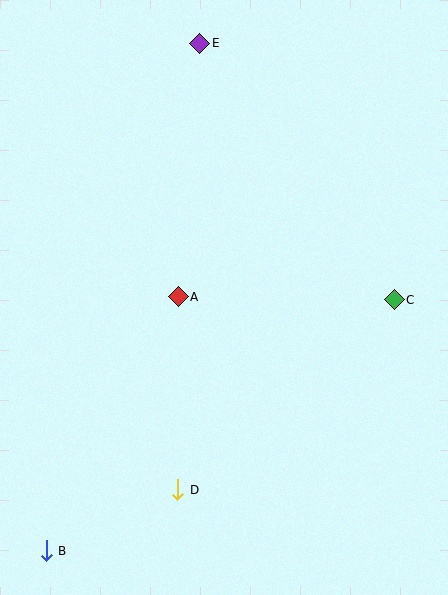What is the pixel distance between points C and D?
The distance between C and D is 288 pixels.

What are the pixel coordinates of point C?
Point C is at (394, 300).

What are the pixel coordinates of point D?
Point D is at (178, 490).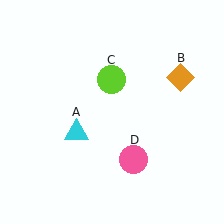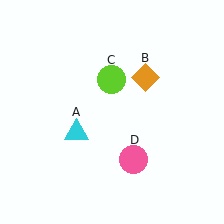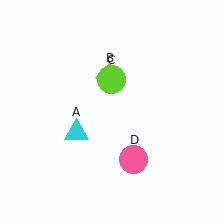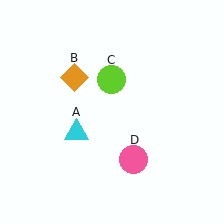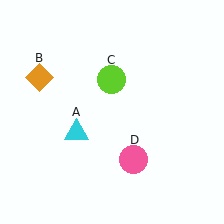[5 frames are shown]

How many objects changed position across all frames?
1 object changed position: orange diamond (object B).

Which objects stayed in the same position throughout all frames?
Cyan triangle (object A) and lime circle (object C) and pink circle (object D) remained stationary.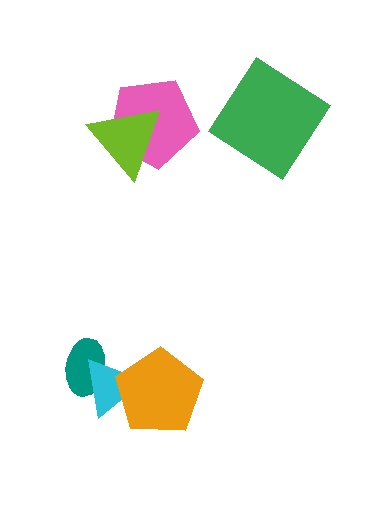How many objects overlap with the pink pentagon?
1 object overlaps with the pink pentagon.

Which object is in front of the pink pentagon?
The lime triangle is in front of the pink pentagon.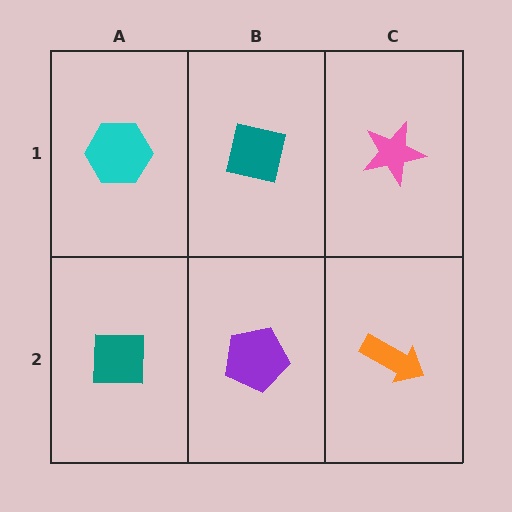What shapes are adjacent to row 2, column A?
A cyan hexagon (row 1, column A), a purple pentagon (row 2, column B).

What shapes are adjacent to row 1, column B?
A purple pentagon (row 2, column B), a cyan hexagon (row 1, column A), a pink star (row 1, column C).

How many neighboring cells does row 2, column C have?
2.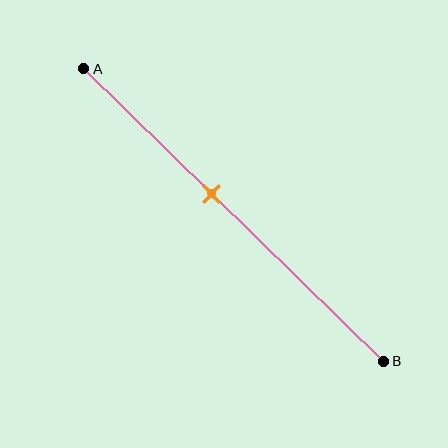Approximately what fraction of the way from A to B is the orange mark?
The orange mark is approximately 45% of the way from A to B.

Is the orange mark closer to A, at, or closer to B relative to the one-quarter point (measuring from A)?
The orange mark is closer to point B than the one-quarter point of segment AB.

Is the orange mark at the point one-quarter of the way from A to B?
No, the mark is at about 45% from A, not at the 25% one-quarter point.